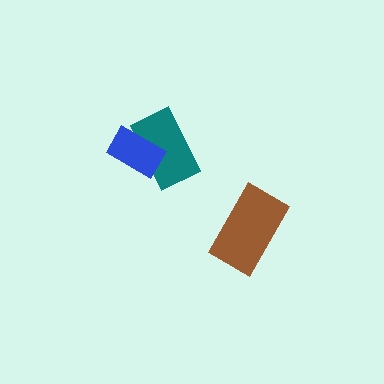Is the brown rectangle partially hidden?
No, no other shape covers it.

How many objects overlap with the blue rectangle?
1 object overlaps with the blue rectangle.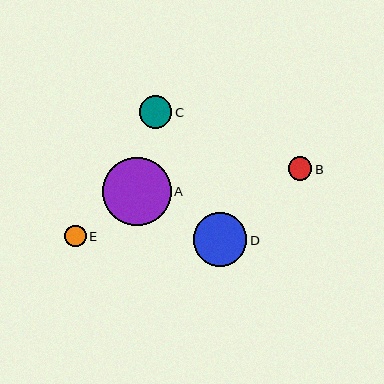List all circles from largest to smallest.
From largest to smallest: A, D, C, B, E.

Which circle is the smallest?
Circle E is the smallest with a size of approximately 22 pixels.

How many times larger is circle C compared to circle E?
Circle C is approximately 1.5 times the size of circle E.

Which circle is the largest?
Circle A is the largest with a size of approximately 68 pixels.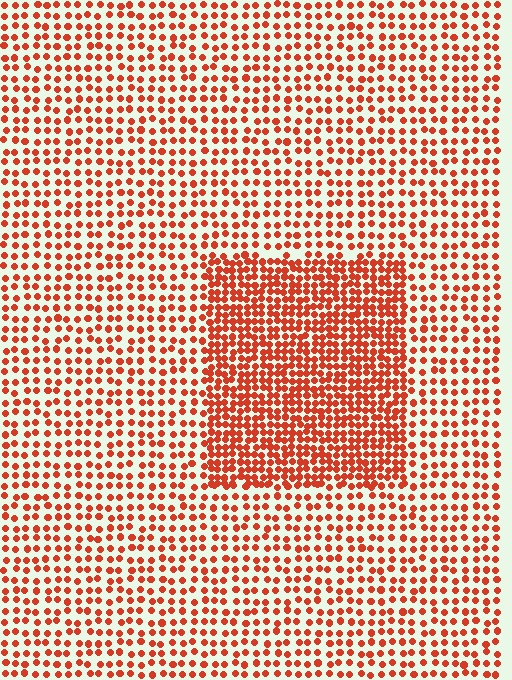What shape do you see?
I see a rectangle.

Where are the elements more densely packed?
The elements are more densely packed inside the rectangle boundary.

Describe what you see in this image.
The image contains small red elements arranged at two different densities. A rectangle-shaped region is visible where the elements are more densely packed than the surrounding area.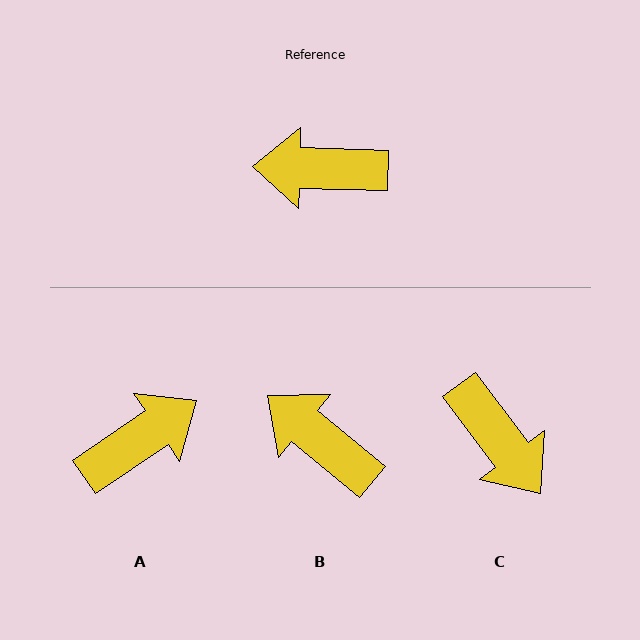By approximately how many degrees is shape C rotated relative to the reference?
Approximately 128 degrees counter-clockwise.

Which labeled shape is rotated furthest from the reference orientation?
A, about 144 degrees away.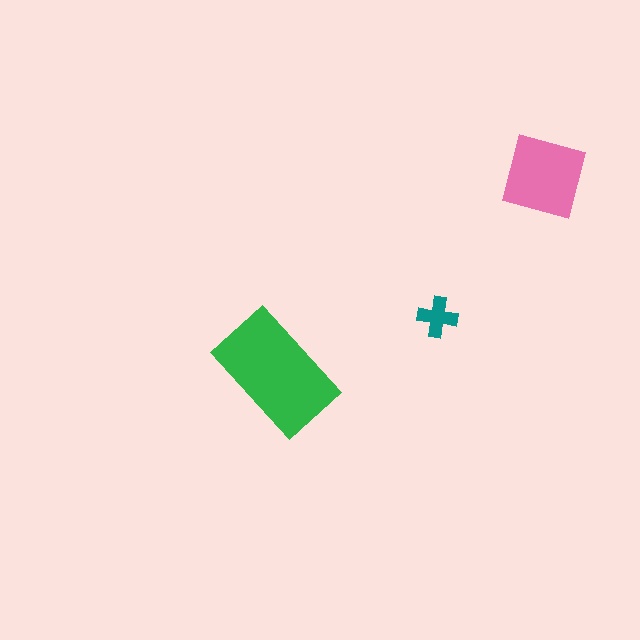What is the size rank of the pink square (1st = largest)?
2nd.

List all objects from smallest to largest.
The teal cross, the pink square, the green rectangle.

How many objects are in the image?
There are 3 objects in the image.